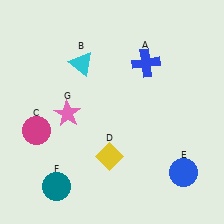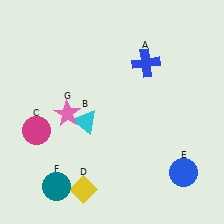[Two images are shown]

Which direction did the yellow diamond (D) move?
The yellow diamond (D) moved down.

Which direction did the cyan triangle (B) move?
The cyan triangle (B) moved down.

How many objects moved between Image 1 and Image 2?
2 objects moved between the two images.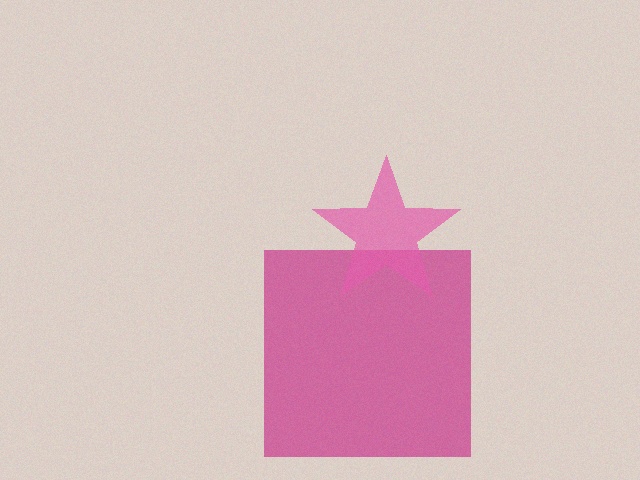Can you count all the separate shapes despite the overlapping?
Yes, there are 2 separate shapes.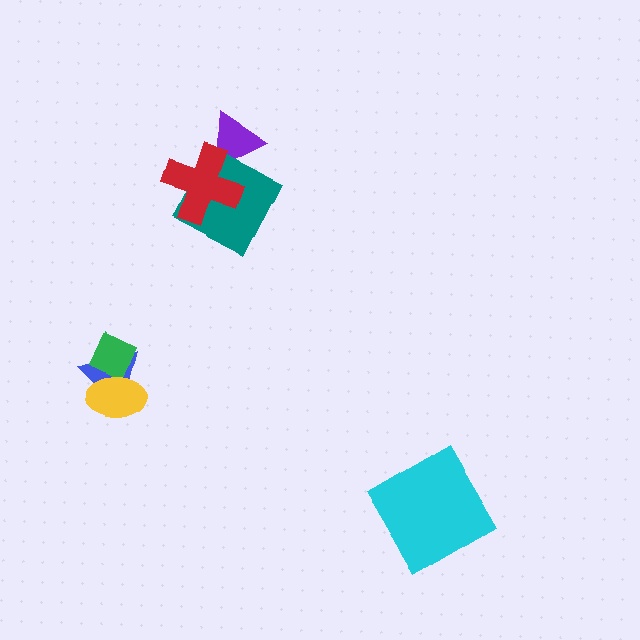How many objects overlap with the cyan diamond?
0 objects overlap with the cyan diamond.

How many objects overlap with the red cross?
2 objects overlap with the red cross.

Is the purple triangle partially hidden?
Yes, it is partially covered by another shape.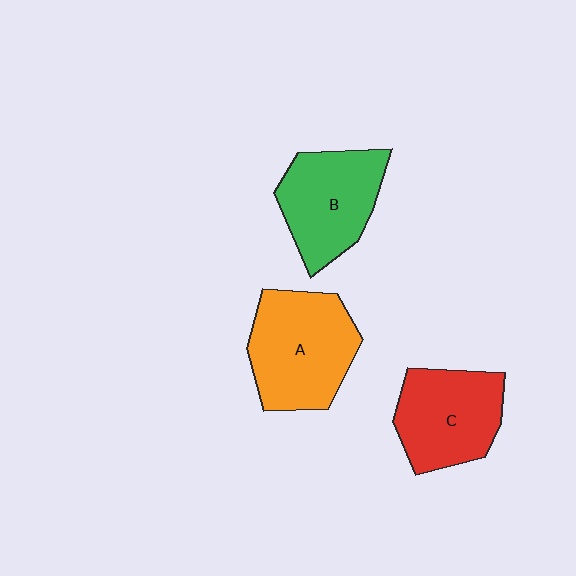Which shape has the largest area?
Shape A (orange).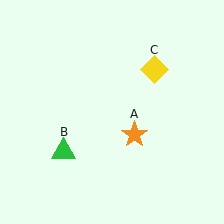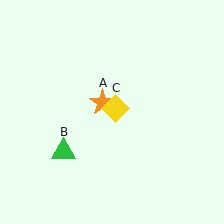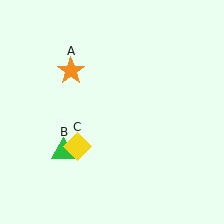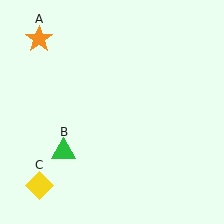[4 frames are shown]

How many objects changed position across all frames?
2 objects changed position: orange star (object A), yellow diamond (object C).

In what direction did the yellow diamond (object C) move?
The yellow diamond (object C) moved down and to the left.